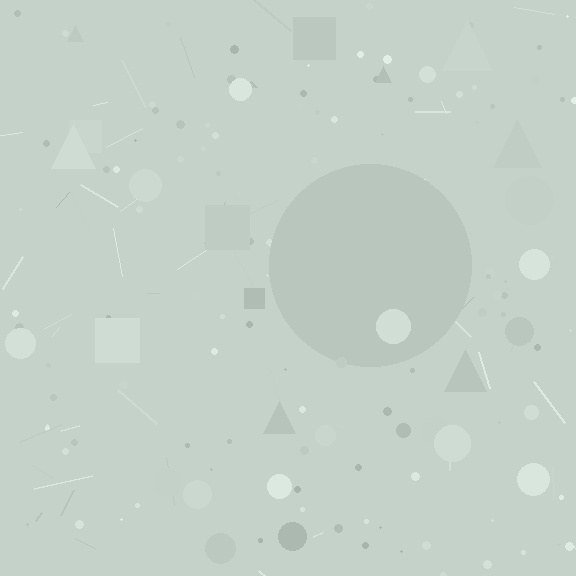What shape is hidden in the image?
A circle is hidden in the image.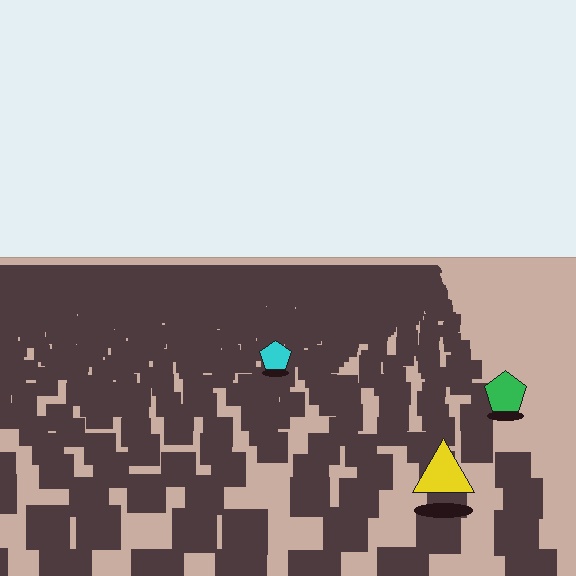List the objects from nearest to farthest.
From nearest to farthest: the yellow triangle, the green pentagon, the cyan pentagon.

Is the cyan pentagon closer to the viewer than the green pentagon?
No. The green pentagon is closer — you can tell from the texture gradient: the ground texture is coarser near it.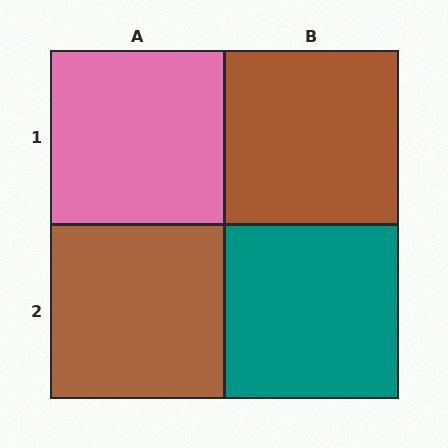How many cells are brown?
2 cells are brown.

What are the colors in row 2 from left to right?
Brown, teal.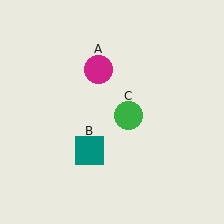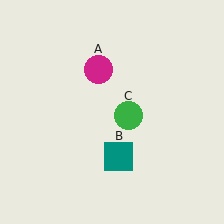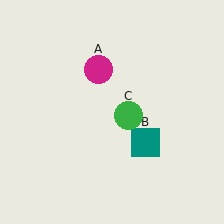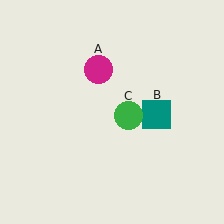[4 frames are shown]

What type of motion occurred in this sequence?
The teal square (object B) rotated counterclockwise around the center of the scene.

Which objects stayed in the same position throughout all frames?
Magenta circle (object A) and green circle (object C) remained stationary.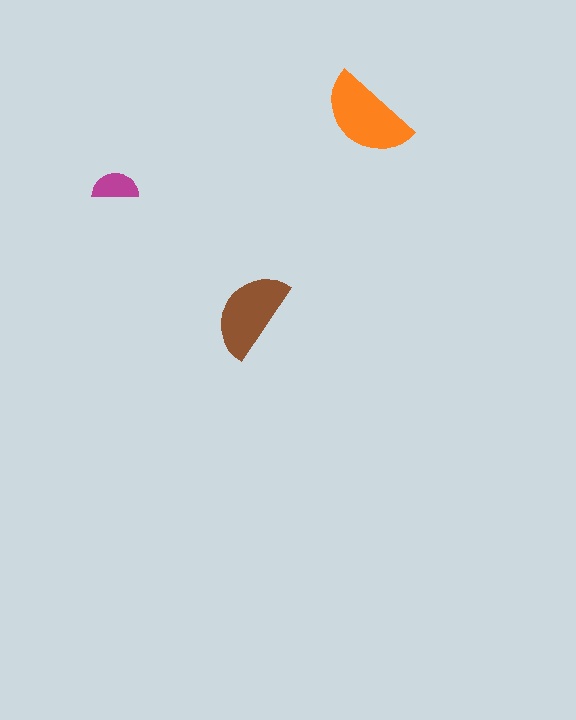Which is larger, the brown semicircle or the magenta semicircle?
The brown one.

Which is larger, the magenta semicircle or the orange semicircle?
The orange one.